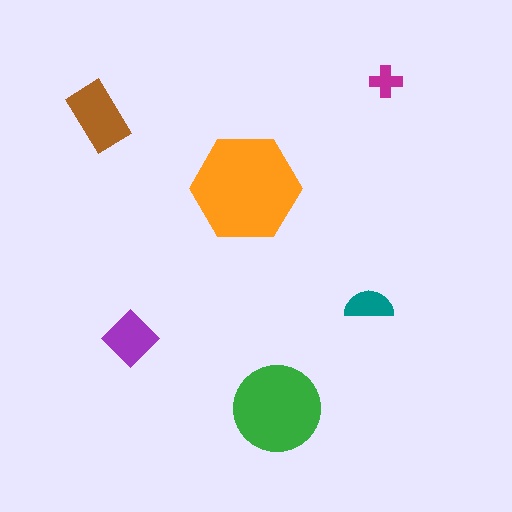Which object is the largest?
The orange hexagon.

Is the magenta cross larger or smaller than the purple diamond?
Smaller.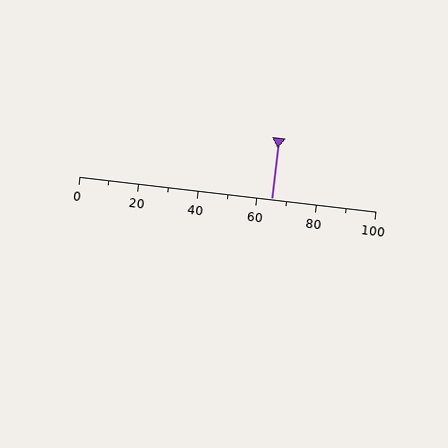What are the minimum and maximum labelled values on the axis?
The axis runs from 0 to 100.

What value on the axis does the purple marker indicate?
The marker indicates approximately 65.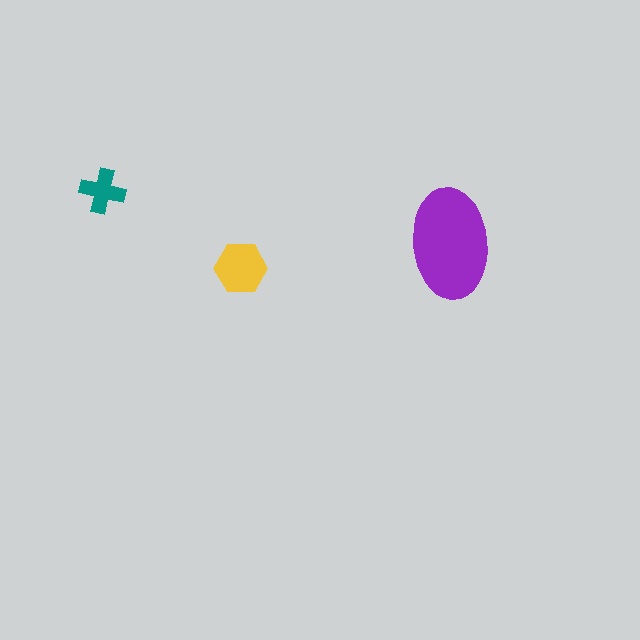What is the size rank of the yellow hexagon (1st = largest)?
2nd.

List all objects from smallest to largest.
The teal cross, the yellow hexagon, the purple ellipse.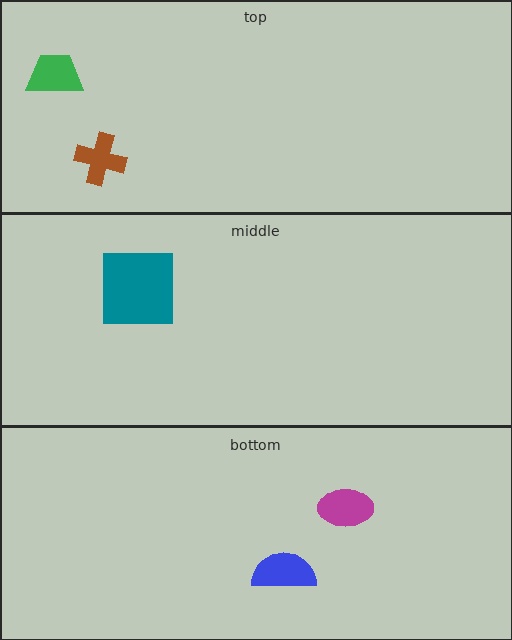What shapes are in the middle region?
The teal square.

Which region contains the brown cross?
The top region.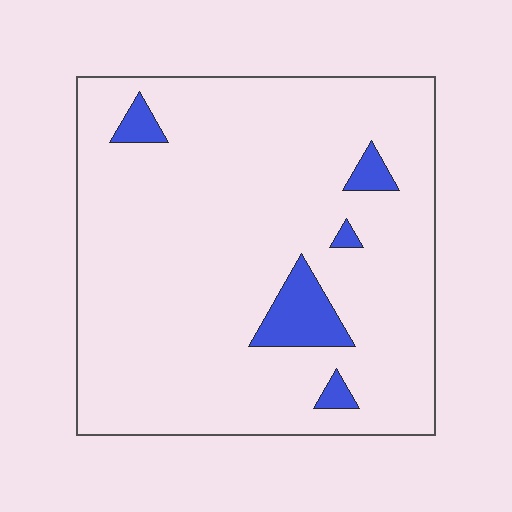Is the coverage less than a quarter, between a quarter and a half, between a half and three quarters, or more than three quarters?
Less than a quarter.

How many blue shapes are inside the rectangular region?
5.